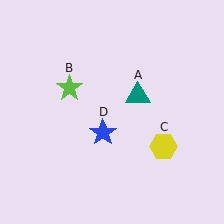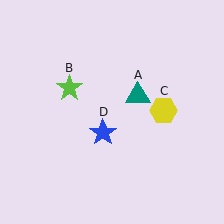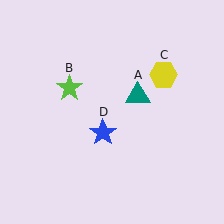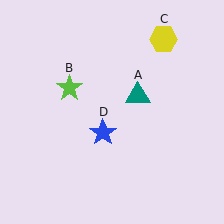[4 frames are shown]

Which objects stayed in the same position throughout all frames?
Teal triangle (object A) and lime star (object B) and blue star (object D) remained stationary.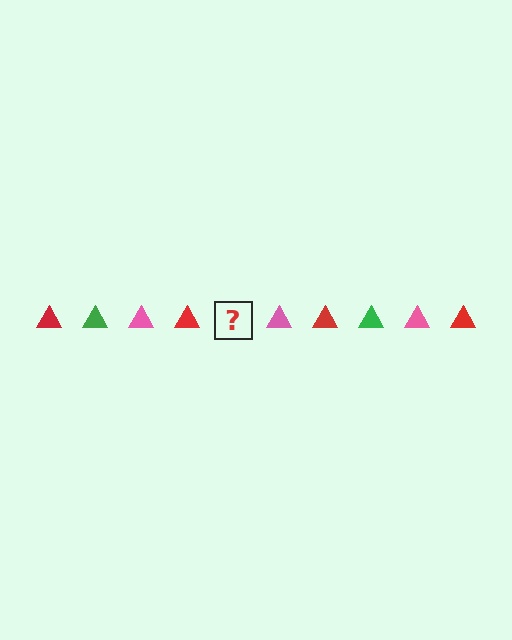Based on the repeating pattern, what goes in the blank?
The blank should be a green triangle.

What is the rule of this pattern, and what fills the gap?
The rule is that the pattern cycles through red, green, pink triangles. The gap should be filled with a green triangle.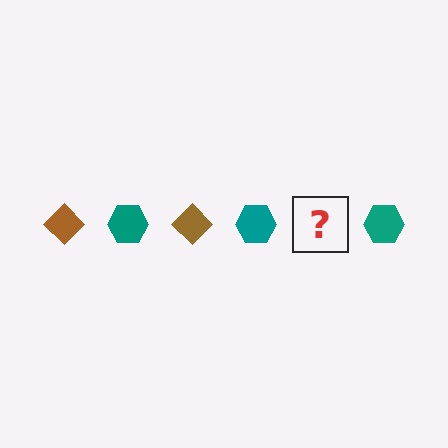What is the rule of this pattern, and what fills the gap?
The rule is that the pattern alternates between brown diamond and teal hexagon. The gap should be filled with a brown diamond.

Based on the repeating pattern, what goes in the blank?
The blank should be a brown diamond.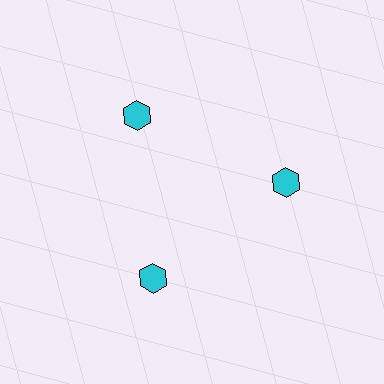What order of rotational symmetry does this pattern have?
This pattern has 3-fold rotational symmetry.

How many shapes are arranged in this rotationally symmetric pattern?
There are 3 shapes, arranged in 3 groups of 1.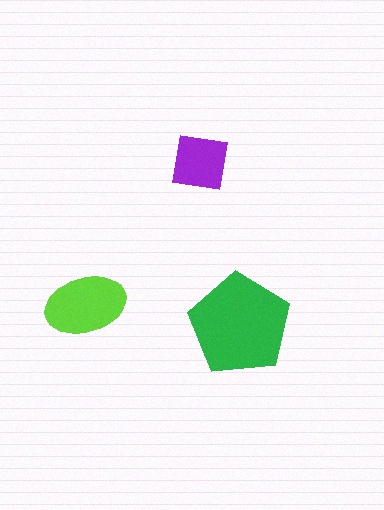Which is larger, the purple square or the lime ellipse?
The lime ellipse.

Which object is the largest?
The green pentagon.